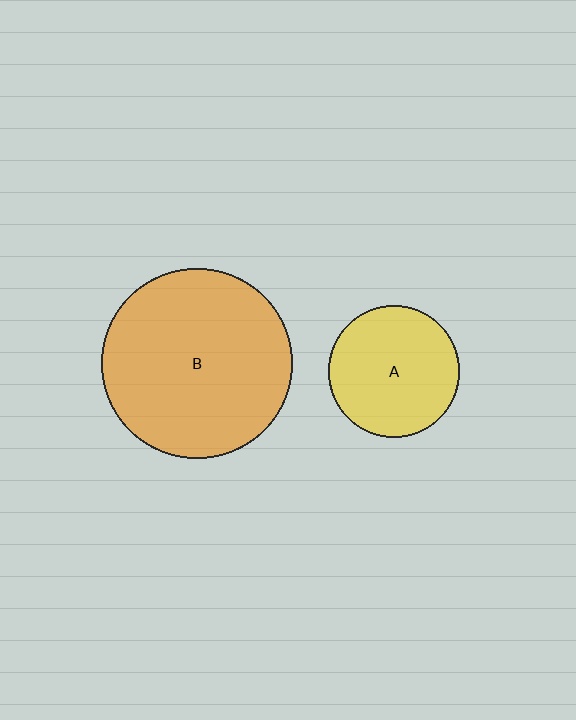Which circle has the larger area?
Circle B (orange).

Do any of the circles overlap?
No, none of the circles overlap.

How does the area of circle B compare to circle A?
Approximately 2.1 times.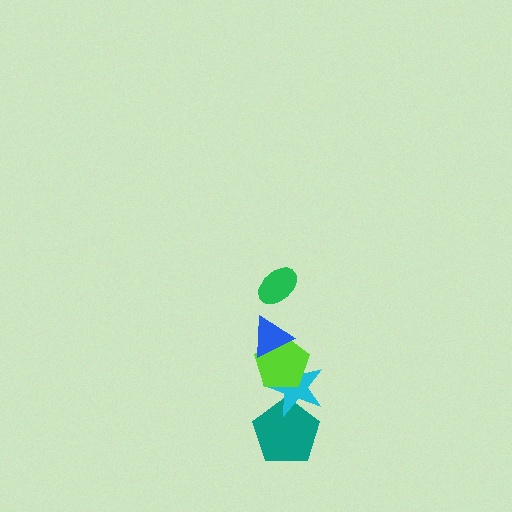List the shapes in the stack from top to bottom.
From top to bottom: the green ellipse, the blue triangle, the lime pentagon, the cyan star, the teal pentagon.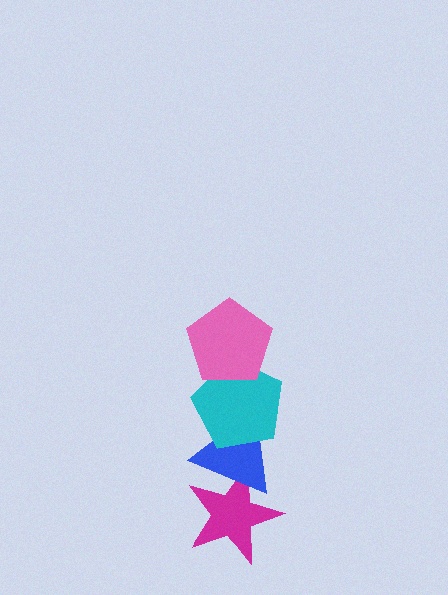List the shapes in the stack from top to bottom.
From top to bottom: the pink pentagon, the cyan pentagon, the blue triangle, the magenta star.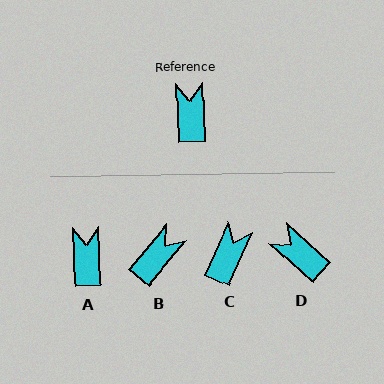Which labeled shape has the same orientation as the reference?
A.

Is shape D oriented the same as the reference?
No, it is off by about 45 degrees.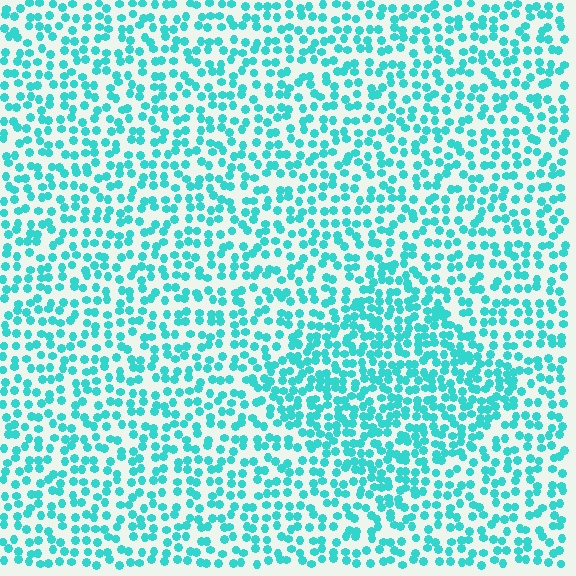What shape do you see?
I see a diamond.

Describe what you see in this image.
The image contains small cyan elements arranged at two different densities. A diamond-shaped region is visible where the elements are more densely packed than the surrounding area.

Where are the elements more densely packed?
The elements are more densely packed inside the diamond boundary.